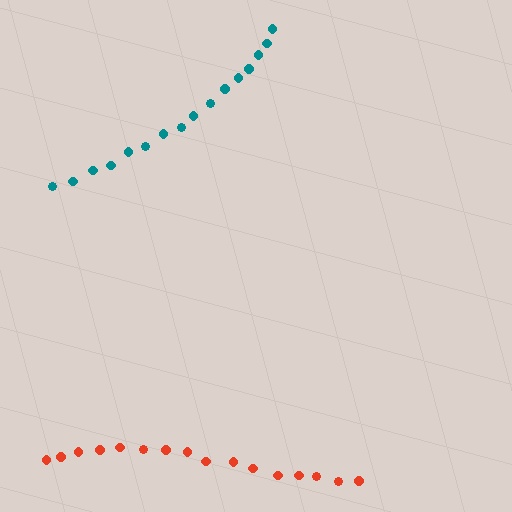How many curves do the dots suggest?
There are 2 distinct paths.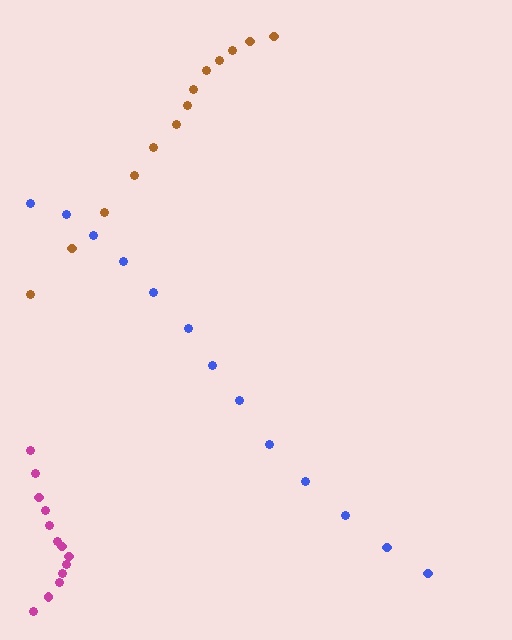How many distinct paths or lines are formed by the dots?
There are 3 distinct paths.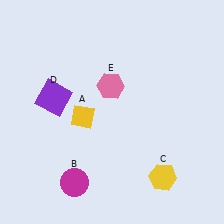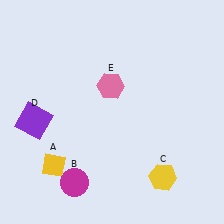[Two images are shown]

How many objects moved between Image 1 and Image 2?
2 objects moved between the two images.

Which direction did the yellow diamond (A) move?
The yellow diamond (A) moved down.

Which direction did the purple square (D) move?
The purple square (D) moved down.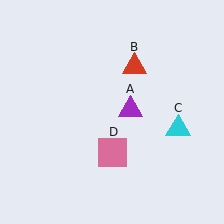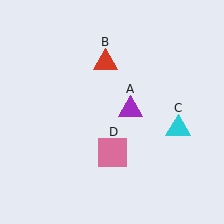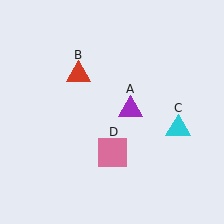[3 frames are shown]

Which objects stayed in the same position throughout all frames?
Purple triangle (object A) and cyan triangle (object C) and pink square (object D) remained stationary.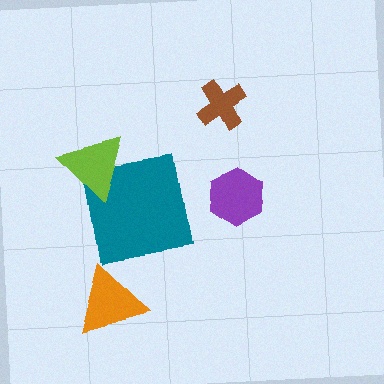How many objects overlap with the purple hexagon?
0 objects overlap with the purple hexagon.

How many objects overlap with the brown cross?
0 objects overlap with the brown cross.